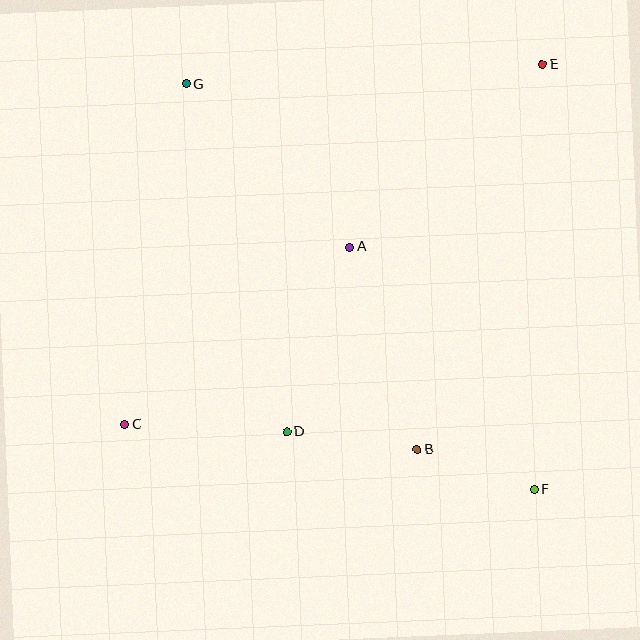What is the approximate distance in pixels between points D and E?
The distance between D and E is approximately 447 pixels.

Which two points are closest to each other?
Points B and F are closest to each other.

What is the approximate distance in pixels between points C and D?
The distance between C and D is approximately 162 pixels.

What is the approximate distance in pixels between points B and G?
The distance between B and G is approximately 432 pixels.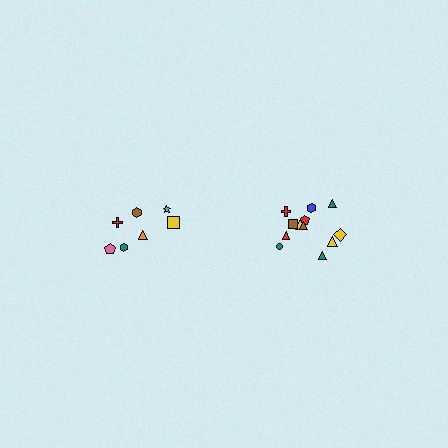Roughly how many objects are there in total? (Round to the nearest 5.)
Roughly 20 objects in total.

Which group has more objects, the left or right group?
The right group.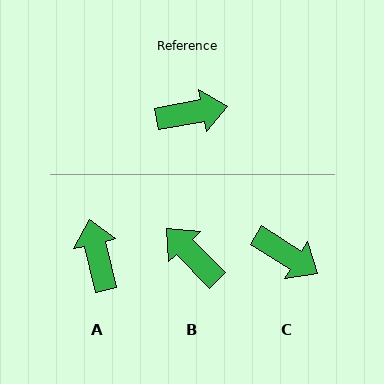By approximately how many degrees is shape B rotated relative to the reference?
Approximately 124 degrees counter-clockwise.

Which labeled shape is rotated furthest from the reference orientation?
B, about 124 degrees away.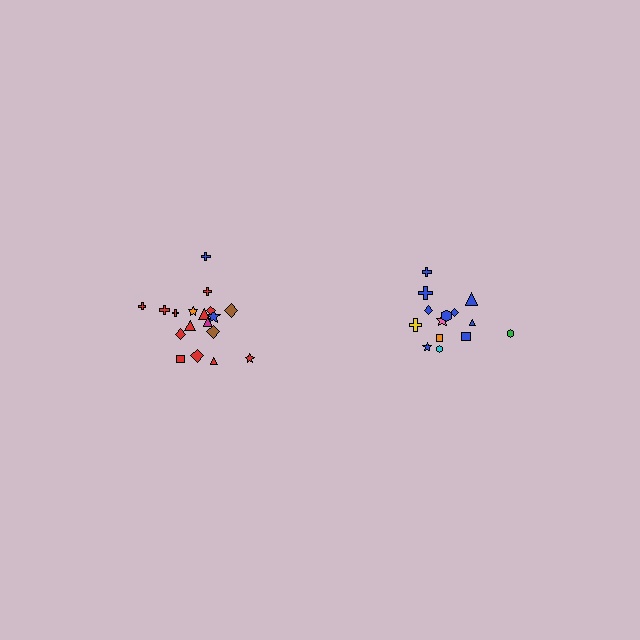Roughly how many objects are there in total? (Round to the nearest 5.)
Roughly 35 objects in total.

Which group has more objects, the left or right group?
The left group.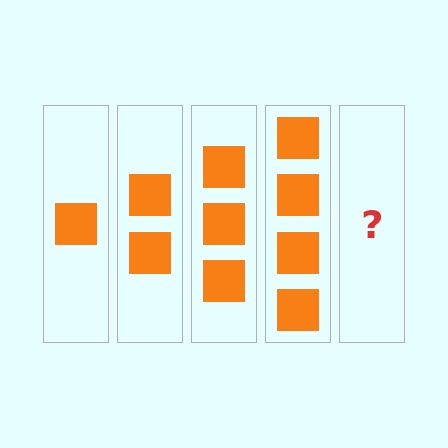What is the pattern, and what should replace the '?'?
The pattern is that each step adds one more square. The '?' should be 5 squares.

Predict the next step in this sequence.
The next step is 5 squares.